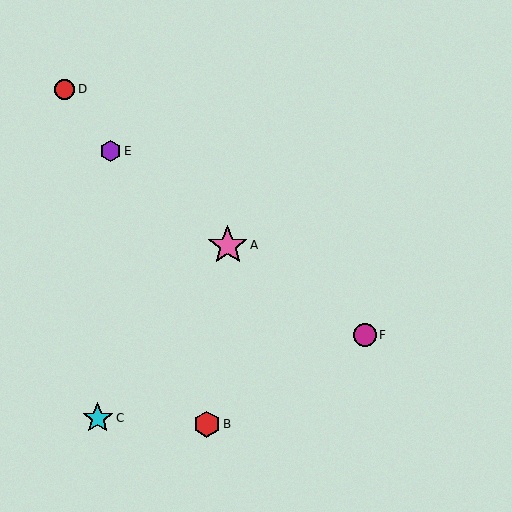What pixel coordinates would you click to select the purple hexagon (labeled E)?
Click at (111, 151) to select the purple hexagon E.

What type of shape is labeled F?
Shape F is a magenta circle.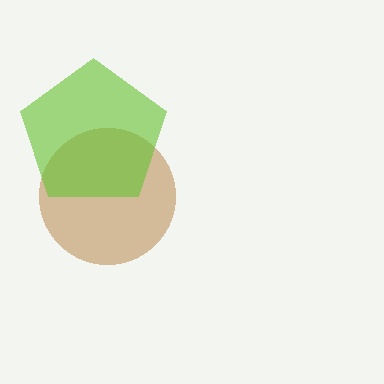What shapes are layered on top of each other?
The layered shapes are: a brown circle, a lime pentagon.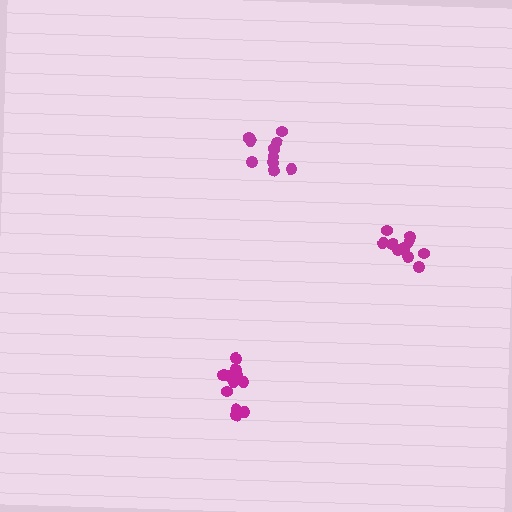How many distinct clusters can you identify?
There are 3 distinct clusters.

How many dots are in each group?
Group 1: 10 dots, Group 2: 11 dots, Group 3: 10 dots (31 total).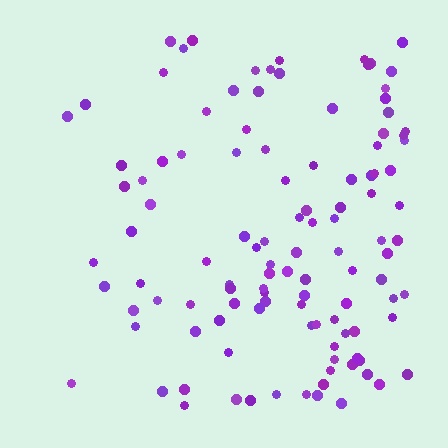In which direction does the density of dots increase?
From left to right, with the right side densest.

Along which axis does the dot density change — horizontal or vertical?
Horizontal.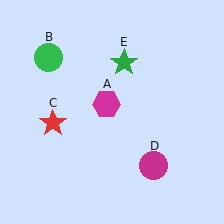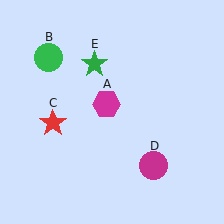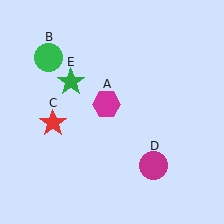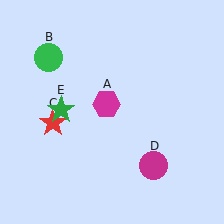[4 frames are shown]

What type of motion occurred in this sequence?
The green star (object E) rotated counterclockwise around the center of the scene.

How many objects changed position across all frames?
1 object changed position: green star (object E).